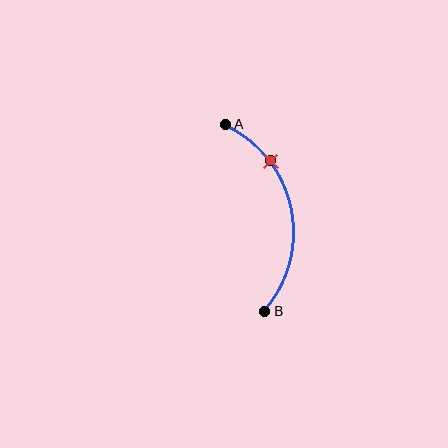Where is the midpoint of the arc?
The arc midpoint is the point on the curve farthest from the straight line joining A and B. It sits to the right of that line.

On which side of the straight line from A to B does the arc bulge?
The arc bulges to the right of the straight line connecting A and B.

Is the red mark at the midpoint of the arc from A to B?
No. The red mark lies on the arc but is closer to endpoint A. The arc midpoint would be at the point on the curve equidistant along the arc from both A and B.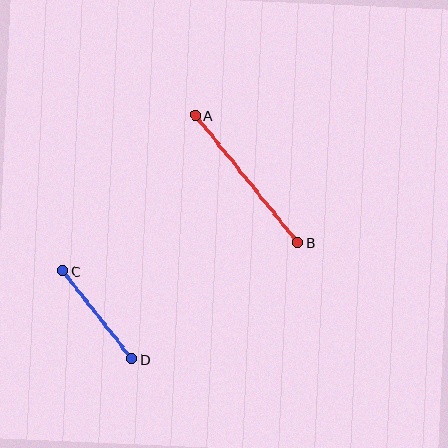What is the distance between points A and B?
The distance is approximately 164 pixels.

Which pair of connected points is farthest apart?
Points A and B are farthest apart.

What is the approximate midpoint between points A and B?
The midpoint is at approximately (247, 179) pixels.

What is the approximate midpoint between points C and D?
The midpoint is at approximately (97, 315) pixels.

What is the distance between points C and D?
The distance is approximately 112 pixels.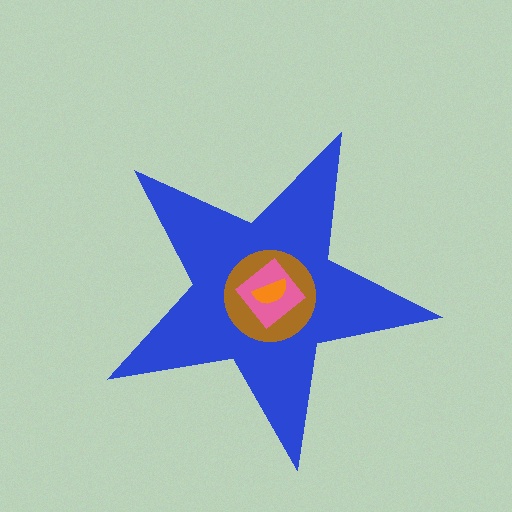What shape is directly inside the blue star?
The brown circle.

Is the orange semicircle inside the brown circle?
Yes.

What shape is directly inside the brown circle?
The pink diamond.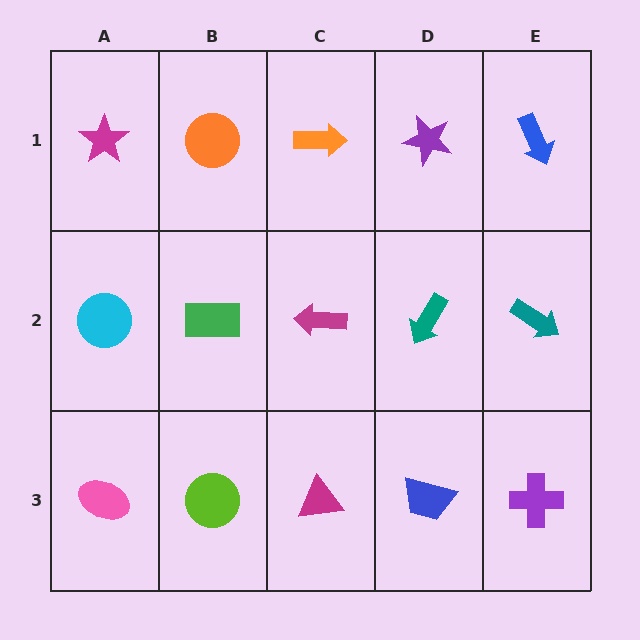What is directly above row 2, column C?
An orange arrow.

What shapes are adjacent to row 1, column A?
A cyan circle (row 2, column A), an orange circle (row 1, column B).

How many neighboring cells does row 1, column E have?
2.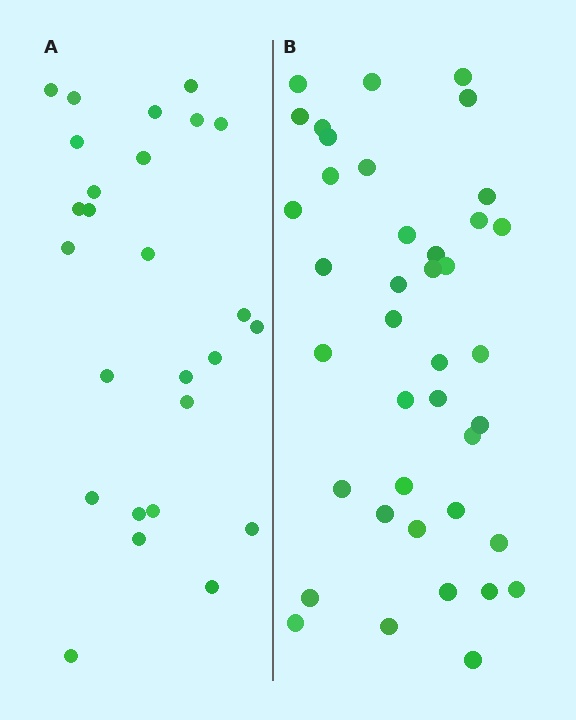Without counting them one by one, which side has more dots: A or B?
Region B (the right region) has more dots.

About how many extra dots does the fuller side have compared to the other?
Region B has approximately 15 more dots than region A.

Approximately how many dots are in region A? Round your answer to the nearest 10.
About 30 dots. (The exact count is 26, which rounds to 30.)